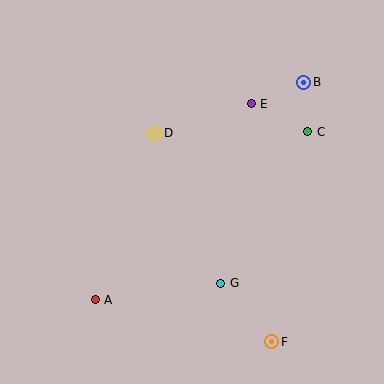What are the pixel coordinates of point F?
Point F is at (272, 342).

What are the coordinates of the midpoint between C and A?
The midpoint between C and A is at (202, 216).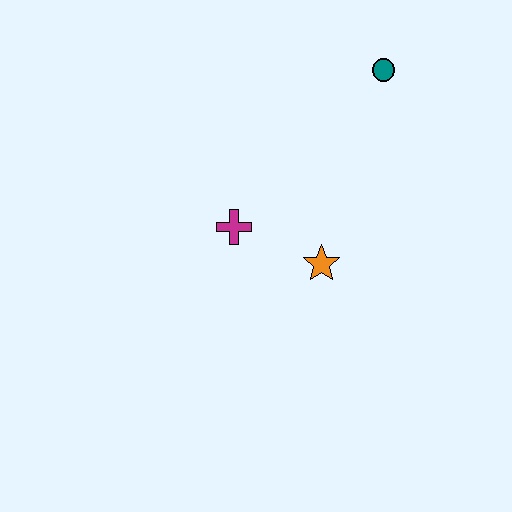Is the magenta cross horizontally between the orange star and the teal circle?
No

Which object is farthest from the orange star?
The teal circle is farthest from the orange star.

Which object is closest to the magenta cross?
The orange star is closest to the magenta cross.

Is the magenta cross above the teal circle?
No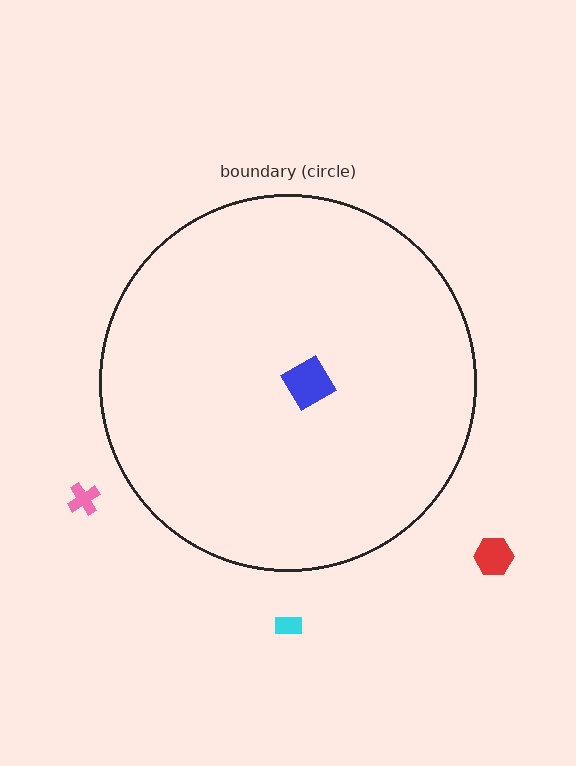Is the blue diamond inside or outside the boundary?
Inside.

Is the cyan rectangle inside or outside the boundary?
Outside.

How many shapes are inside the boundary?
1 inside, 3 outside.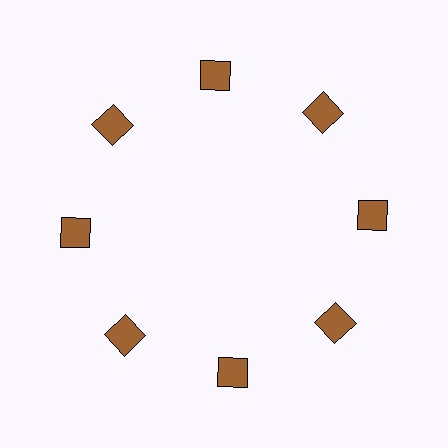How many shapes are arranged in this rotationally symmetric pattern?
There are 8 shapes, arranged in 8 groups of 1.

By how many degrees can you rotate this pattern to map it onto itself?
The pattern maps onto itself every 45 degrees of rotation.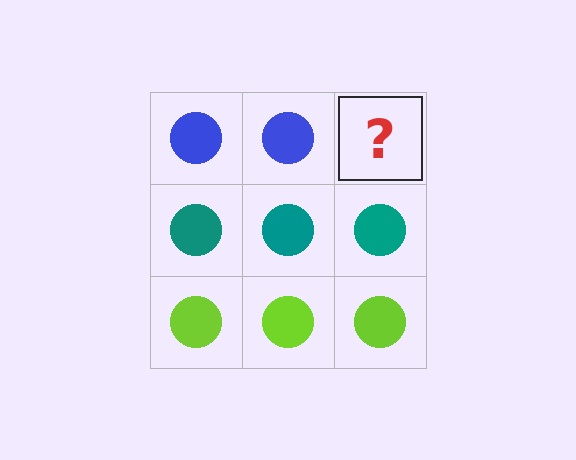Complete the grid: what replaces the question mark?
The question mark should be replaced with a blue circle.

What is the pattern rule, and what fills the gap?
The rule is that each row has a consistent color. The gap should be filled with a blue circle.